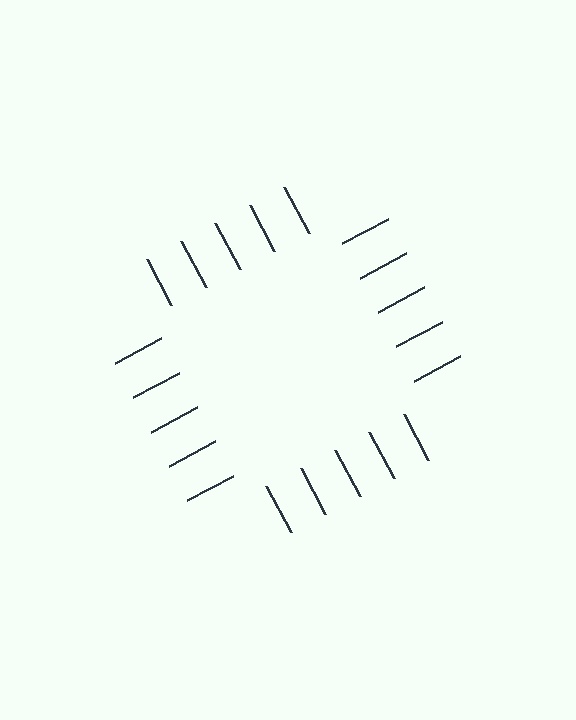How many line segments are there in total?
20 — 5 along each of the 4 edges.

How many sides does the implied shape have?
4 sides — the line-ends trace a square.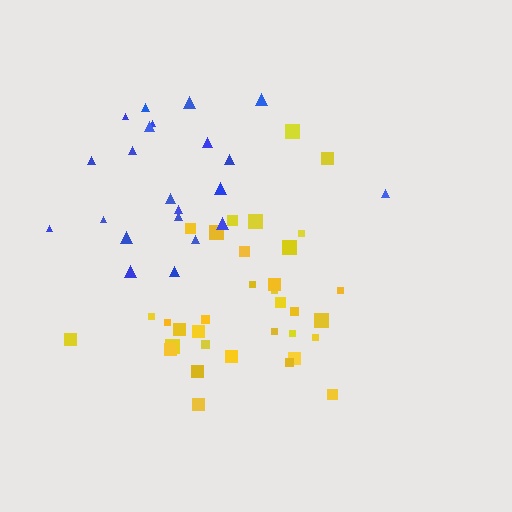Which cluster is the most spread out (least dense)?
Blue.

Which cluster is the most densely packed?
Yellow.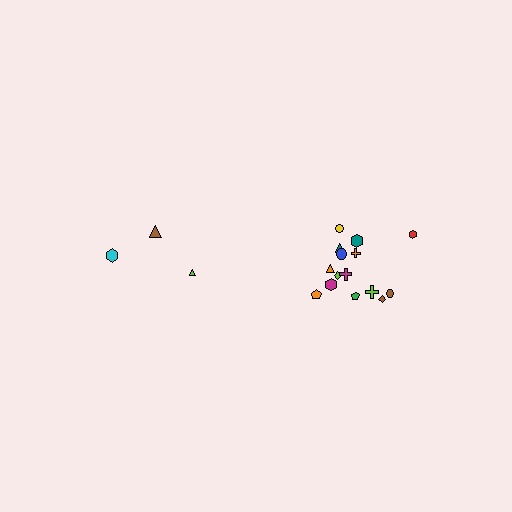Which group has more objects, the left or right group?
The right group.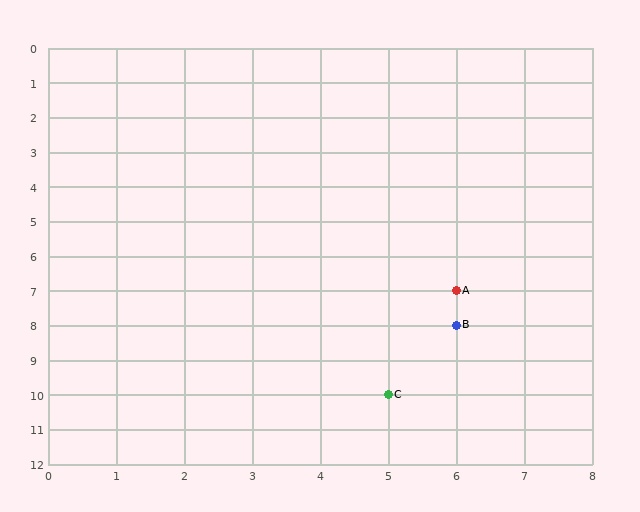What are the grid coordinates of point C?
Point C is at grid coordinates (5, 10).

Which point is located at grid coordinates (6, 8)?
Point B is at (6, 8).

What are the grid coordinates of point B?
Point B is at grid coordinates (6, 8).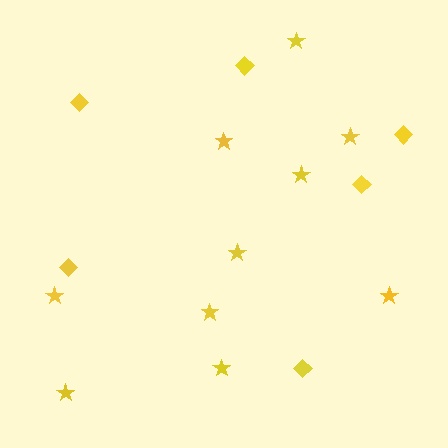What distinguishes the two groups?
There are 2 groups: one group of stars (10) and one group of diamonds (6).